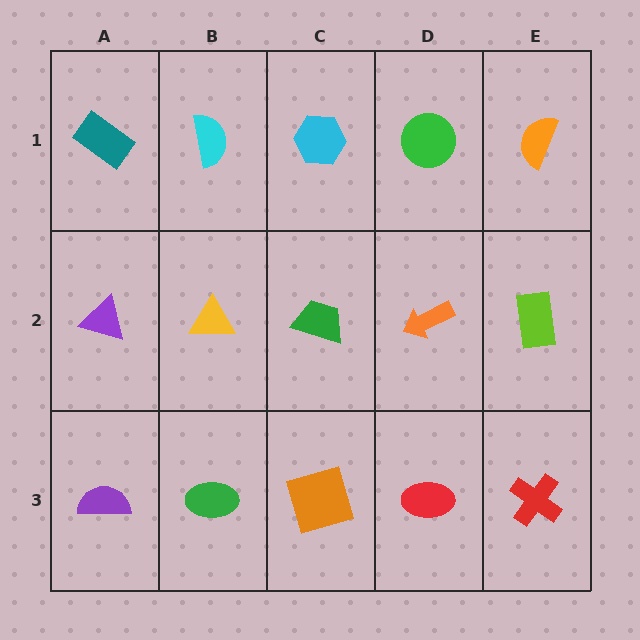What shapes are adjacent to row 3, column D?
An orange arrow (row 2, column D), an orange square (row 3, column C), a red cross (row 3, column E).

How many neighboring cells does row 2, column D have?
4.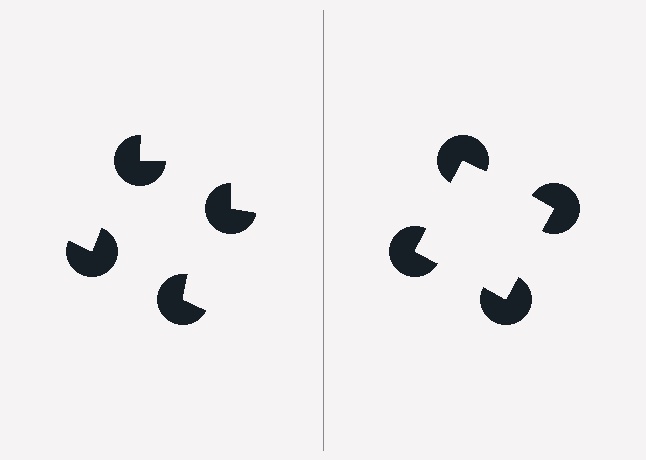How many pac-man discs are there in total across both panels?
8 — 4 on each side.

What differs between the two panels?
The pac-man discs are positioned identically on both sides; only the wedge orientations differ. On the right they align to a square; on the left they are misaligned.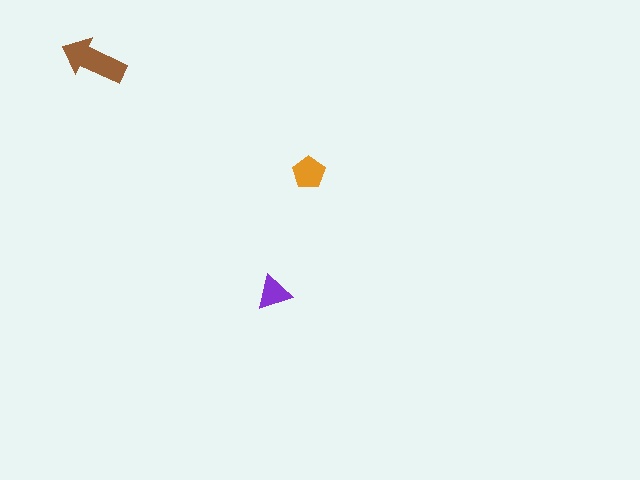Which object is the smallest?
The purple triangle.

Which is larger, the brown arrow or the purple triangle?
The brown arrow.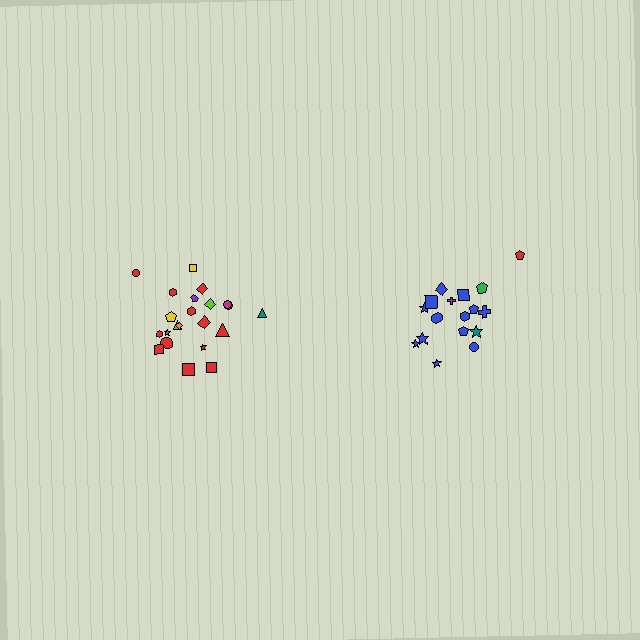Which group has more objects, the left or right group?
The left group.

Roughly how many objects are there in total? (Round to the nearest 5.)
Roughly 40 objects in total.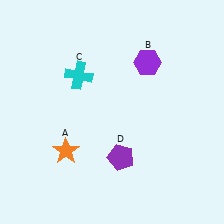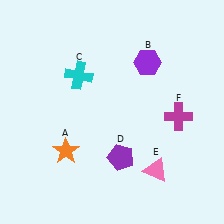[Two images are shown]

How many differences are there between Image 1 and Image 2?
There are 2 differences between the two images.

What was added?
A pink triangle (E), a magenta cross (F) were added in Image 2.